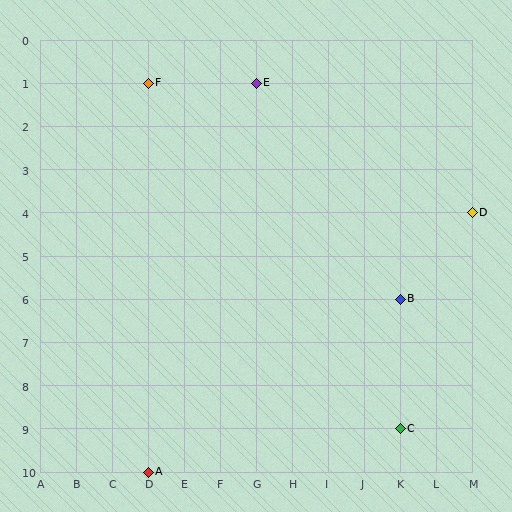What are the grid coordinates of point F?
Point F is at grid coordinates (D, 1).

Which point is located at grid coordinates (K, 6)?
Point B is at (K, 6).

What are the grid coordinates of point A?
Point A is at grid coordinates (D, 10).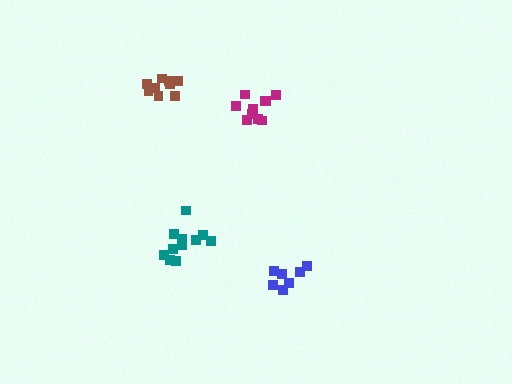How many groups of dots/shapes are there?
There are 4 groups.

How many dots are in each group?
Group 1: 8 dots, Group 2: 11 dots, Group 3: 10 dots, Group 4: 10 dots (39 total).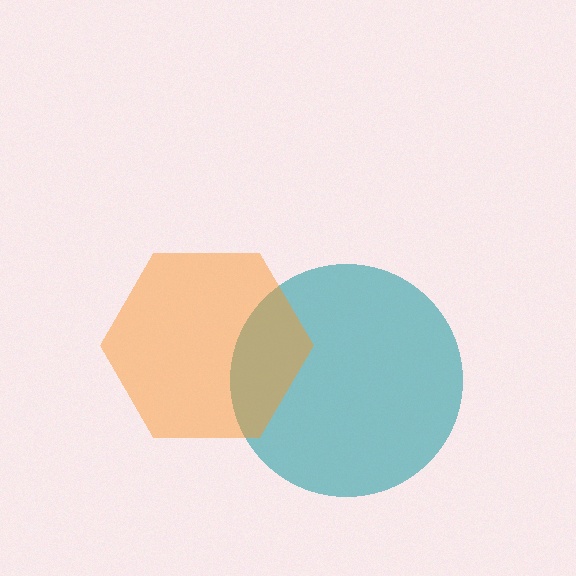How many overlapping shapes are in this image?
There are 2 overlapping shapes in the image.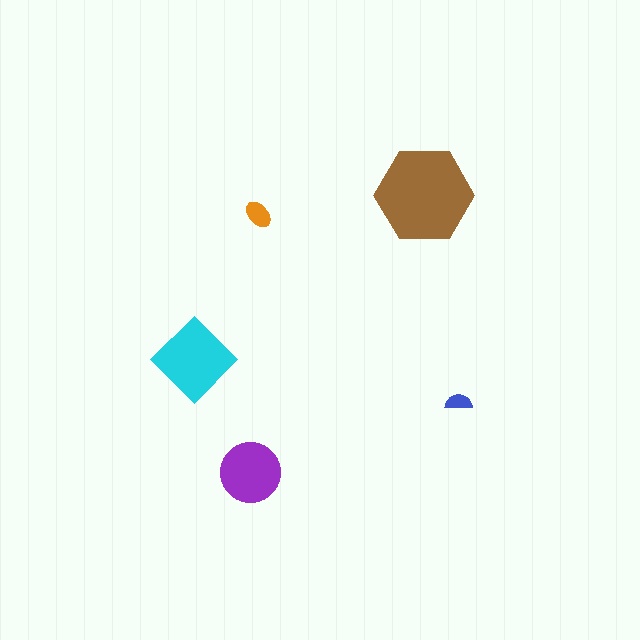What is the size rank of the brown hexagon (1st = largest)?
1st.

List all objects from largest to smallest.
The brown hexagon, the cyan diamond, the purple circle, the orange ellipse, the blue semicircle.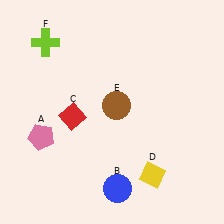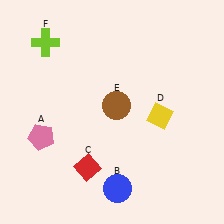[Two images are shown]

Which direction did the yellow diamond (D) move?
The yellow diamond (D) moved up.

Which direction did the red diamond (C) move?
The red diamond (C) moved down.